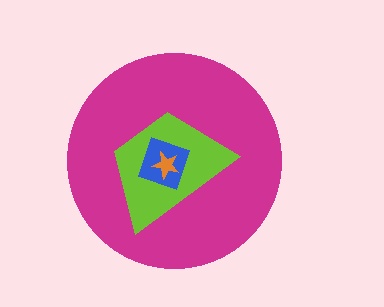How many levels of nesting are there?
4.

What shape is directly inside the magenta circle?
The lime trapezoid.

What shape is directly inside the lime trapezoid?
The blue diamond.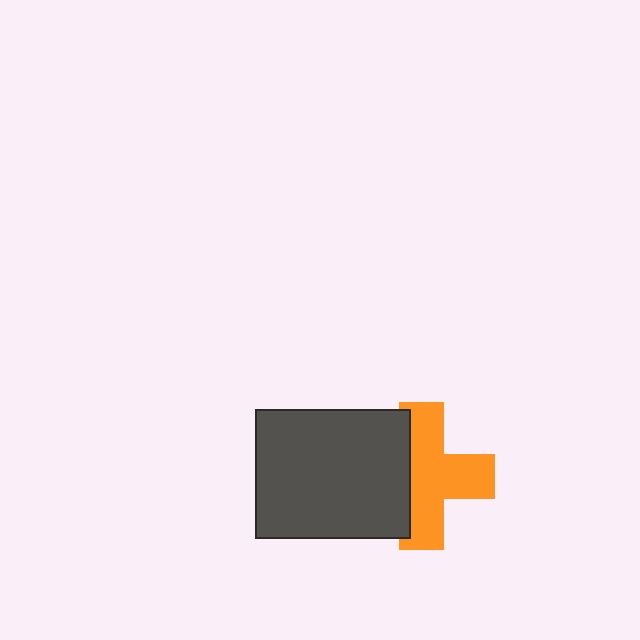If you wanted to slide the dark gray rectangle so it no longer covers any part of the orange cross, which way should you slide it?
Slide it left — that is the most direct way to separate the two shapes.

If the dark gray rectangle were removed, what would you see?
You would see the complete orange cross.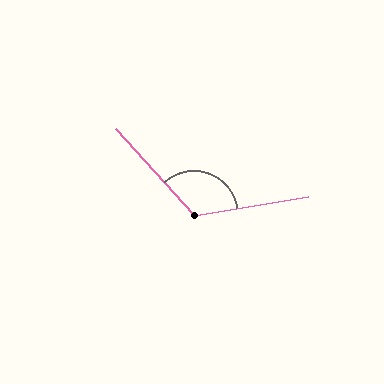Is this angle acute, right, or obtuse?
It is obtuse.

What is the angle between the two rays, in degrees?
Approximately 123 degrees.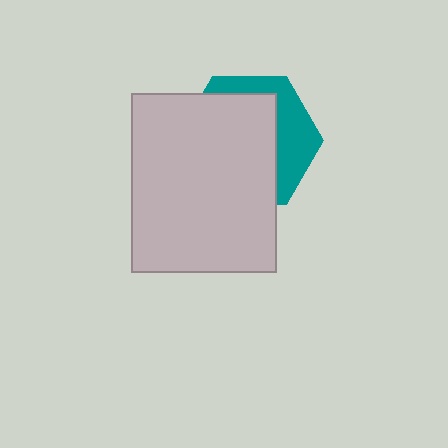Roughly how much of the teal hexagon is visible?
A small part of it is visible (roughly 34%).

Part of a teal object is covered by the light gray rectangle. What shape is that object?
It is a hexagon.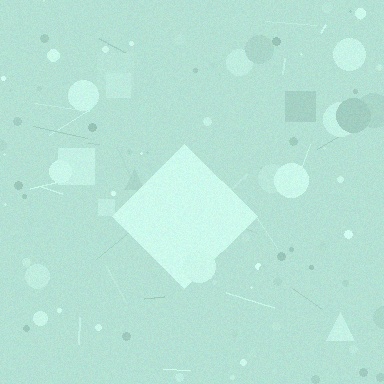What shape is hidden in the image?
A diamond is hidden in the image.